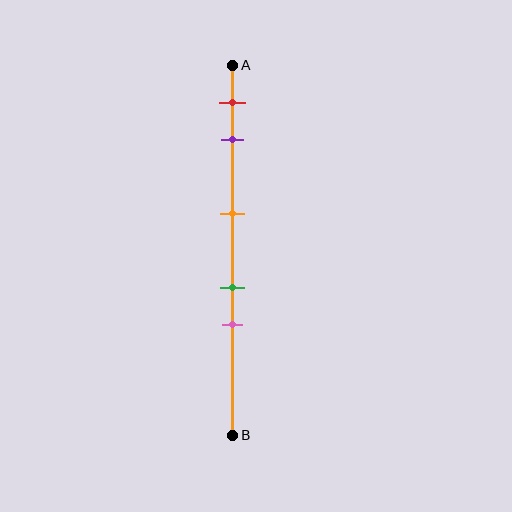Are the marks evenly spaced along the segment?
No, the marks are not evenly spaced.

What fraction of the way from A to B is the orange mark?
The orange mark is approximately 40% (0.4) of the way from A to B.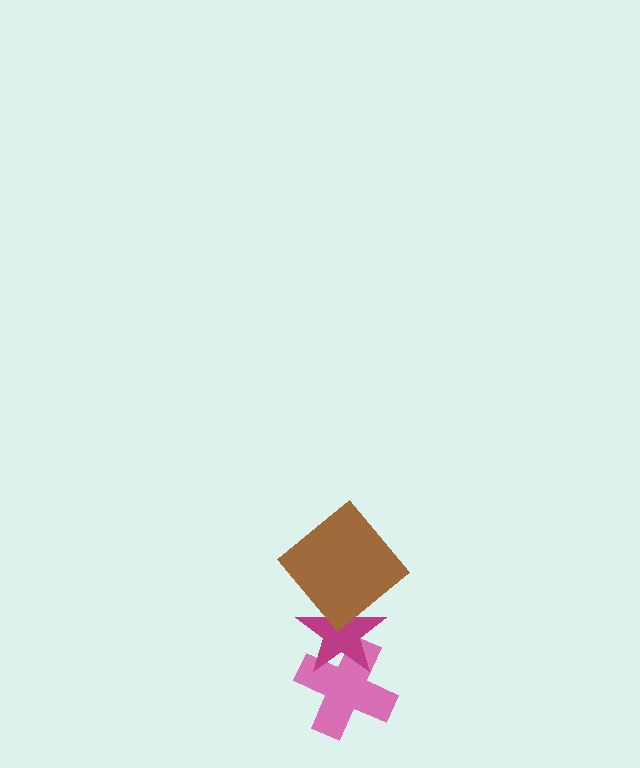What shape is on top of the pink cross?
The magenta star is on top of the pink cross.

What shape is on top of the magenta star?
The brown diamond is on top of the magenta star.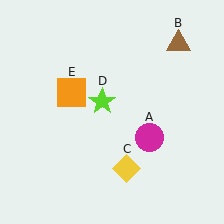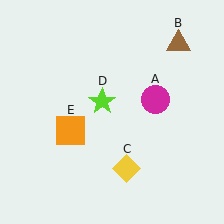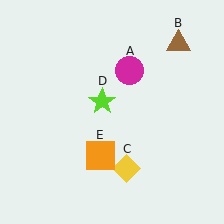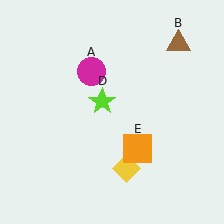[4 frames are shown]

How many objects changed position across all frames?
2 objects changed position: magenta circle (object A), orange square (object E).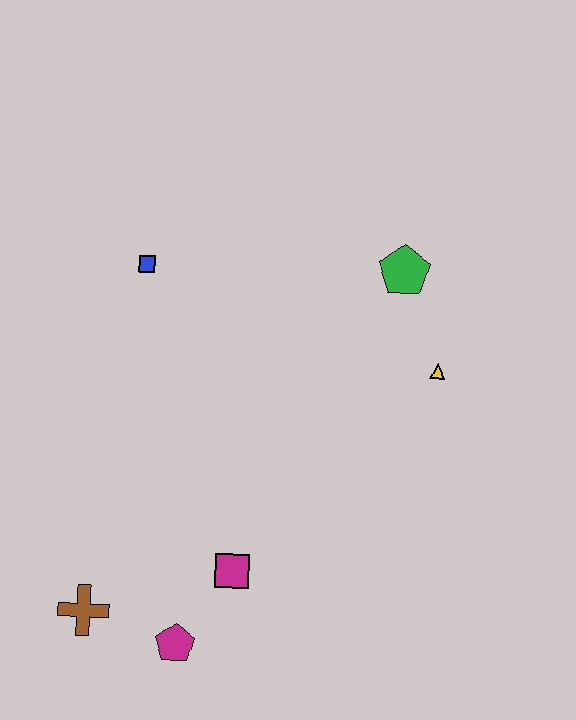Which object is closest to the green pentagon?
The yellow triangle is closest to the green pentagon.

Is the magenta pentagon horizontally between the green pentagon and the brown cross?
Yes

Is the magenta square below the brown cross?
No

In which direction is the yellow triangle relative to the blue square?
The yellow triangle is to the right of the blue square.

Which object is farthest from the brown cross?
The green pentagon is farthest from the brown cross.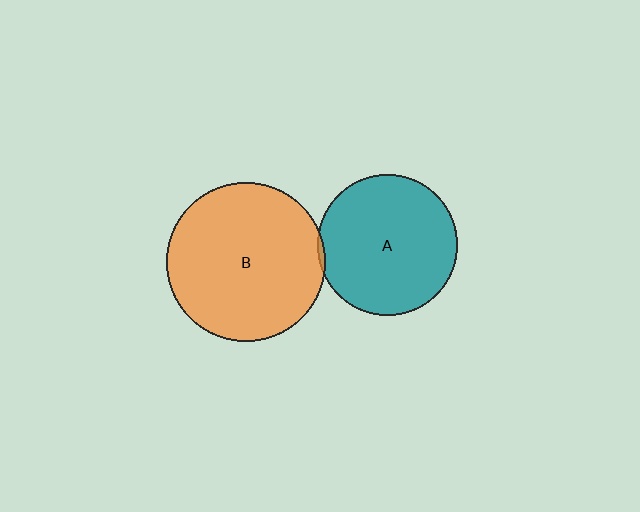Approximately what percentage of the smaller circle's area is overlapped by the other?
Approximately 5%.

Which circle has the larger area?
Circle B (orange).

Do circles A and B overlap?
Yes.